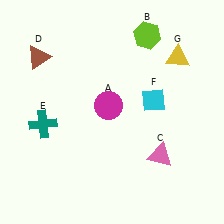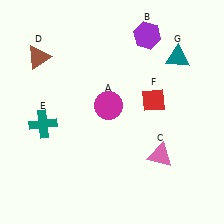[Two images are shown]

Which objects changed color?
B changed from lime to purple. F changed from cyan to red. G changed from yellow to teal.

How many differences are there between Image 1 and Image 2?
There are 3 differences between the two images.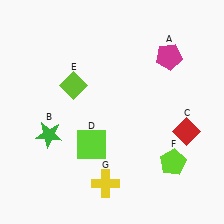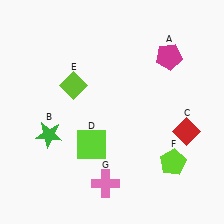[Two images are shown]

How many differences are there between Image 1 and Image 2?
There is 1 difference between the two images.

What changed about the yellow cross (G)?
In Image 1, G is yellow. In Image 2, it changed to pink.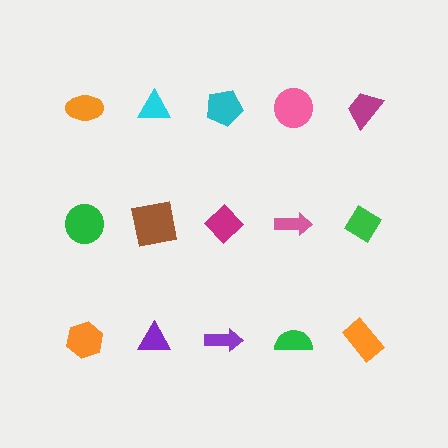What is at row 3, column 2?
A purple triangle.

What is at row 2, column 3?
A magenta diamond.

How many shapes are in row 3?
5 shapes.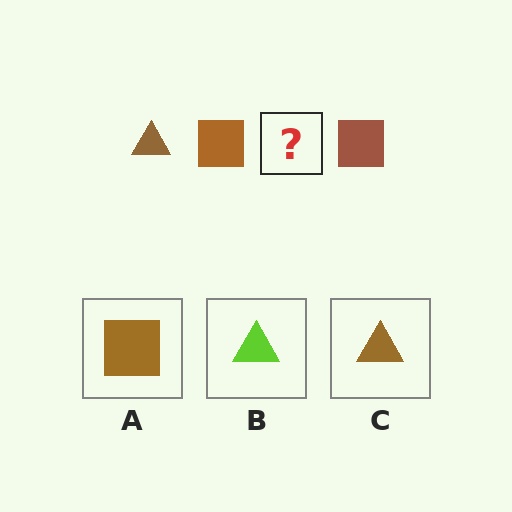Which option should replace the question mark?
Option C.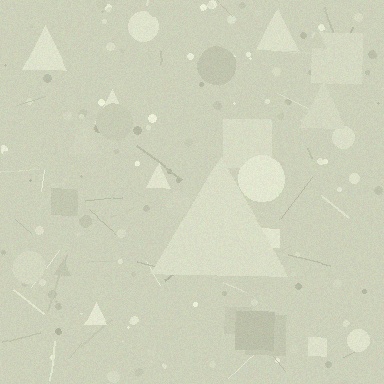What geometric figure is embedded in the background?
A triangle is embedded in the background.